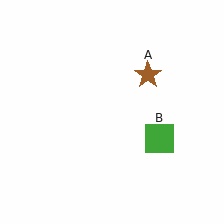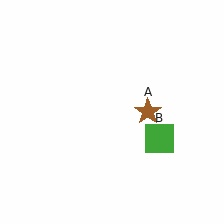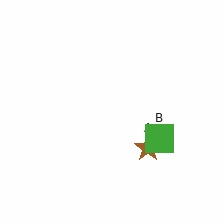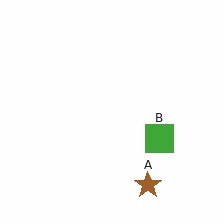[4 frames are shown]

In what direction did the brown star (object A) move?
The brown star (object A) moved down.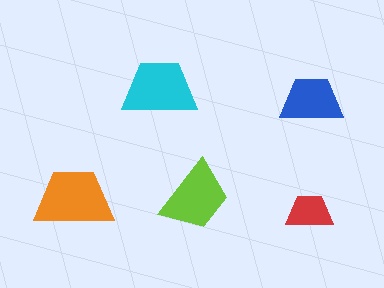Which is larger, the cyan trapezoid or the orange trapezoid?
The orange one.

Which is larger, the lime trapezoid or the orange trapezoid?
The orange one.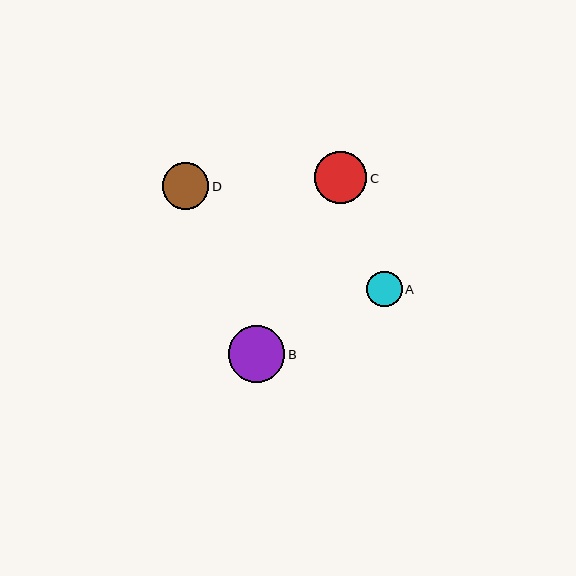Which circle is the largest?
Circle B is the largest with a size of approximately 57 pixels.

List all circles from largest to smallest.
From largest to smallest: B, C, D, A.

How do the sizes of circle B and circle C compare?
Circle B and circle C are approximately the same size.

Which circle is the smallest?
Circle A is the smallest with a size of approximately 35 pixels.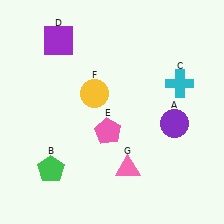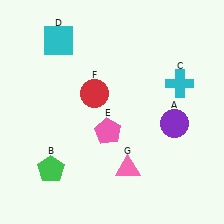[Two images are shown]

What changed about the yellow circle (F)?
In Image 1, F is yellow. In Image 2, it changed to red.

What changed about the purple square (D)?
In Image 1, D is purple. In Image 2, it changed to cyan.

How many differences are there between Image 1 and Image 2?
There are 2 differences between the two images.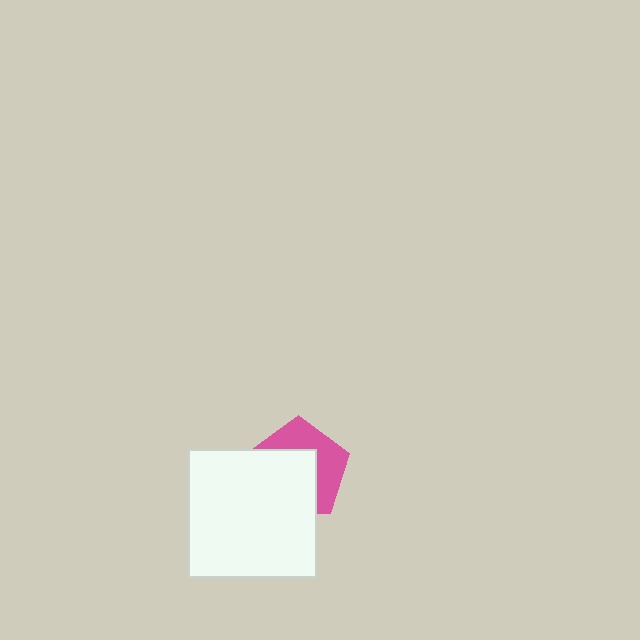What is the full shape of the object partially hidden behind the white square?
The partially hidden object is a pink pentagon.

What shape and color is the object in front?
The object in front is a white square.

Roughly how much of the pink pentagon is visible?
A small part of it is visible (roughly 44%).